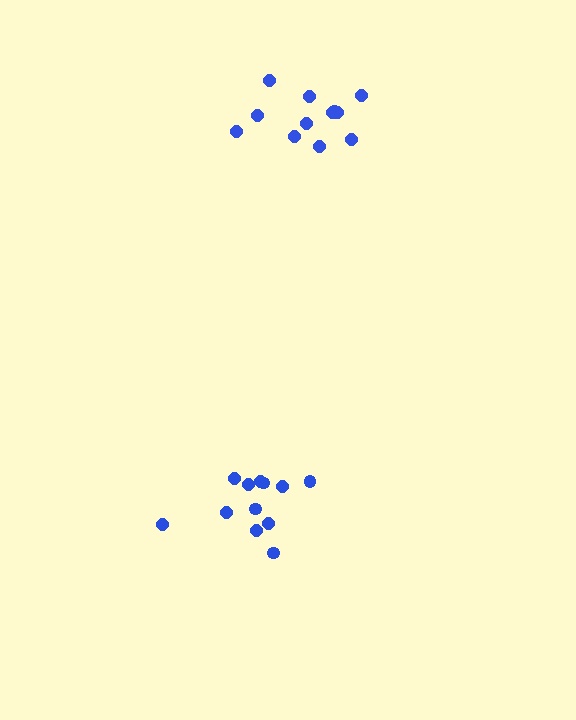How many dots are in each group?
Group 1: 12 dots, Group 2: 12 dots (24 total).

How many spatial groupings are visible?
There are 2 spatial groupings.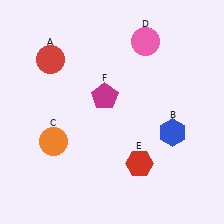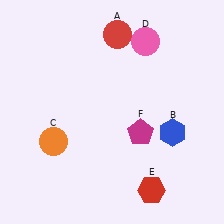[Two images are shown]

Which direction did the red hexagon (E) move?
The red hexagon (E) moved down.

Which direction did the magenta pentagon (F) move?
The magenta pentagon (F) moved down.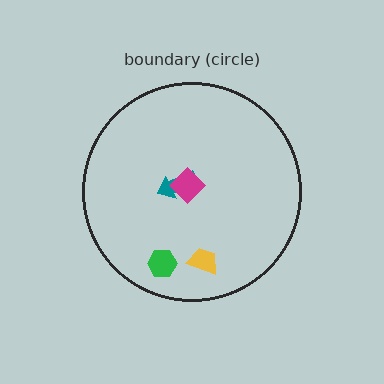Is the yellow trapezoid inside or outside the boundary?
Inside.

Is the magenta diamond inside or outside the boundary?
Inside.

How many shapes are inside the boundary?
4 inside, 0 outside.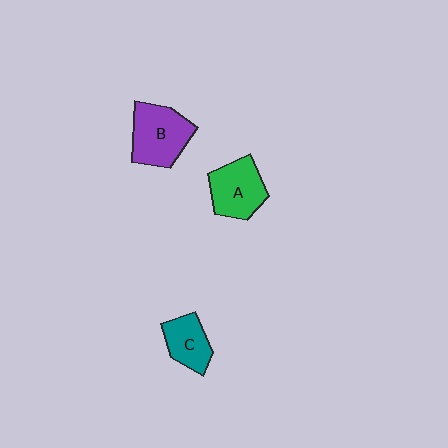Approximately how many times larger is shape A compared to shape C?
Approximately 1.3 times.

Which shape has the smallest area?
Shape C (teal).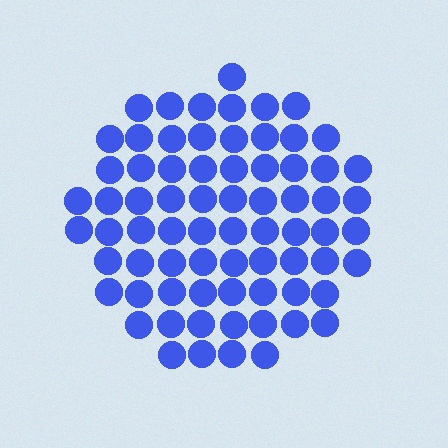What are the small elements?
The small elements are circles.